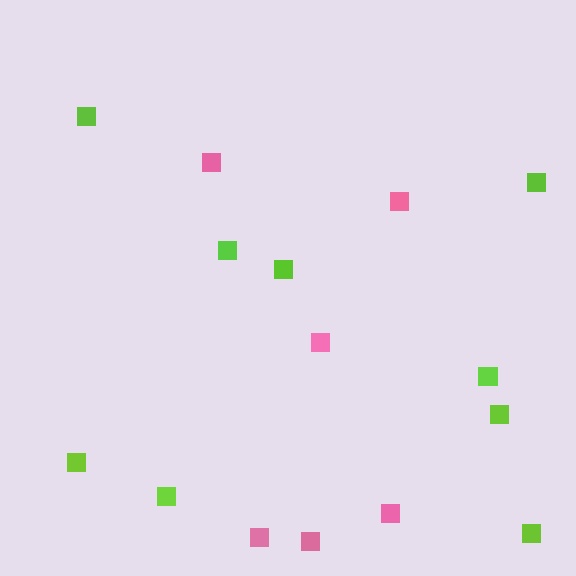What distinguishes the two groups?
There are 2 groups: one group of pink squares (6) and one group of lime squares (9).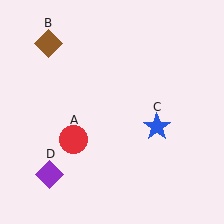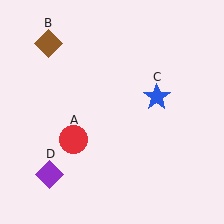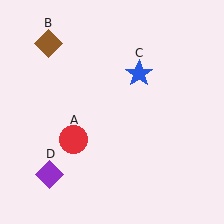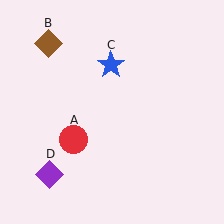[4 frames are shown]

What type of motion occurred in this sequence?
The blue star (object C) rotated counterclockwise around the center of the scene.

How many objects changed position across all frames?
1 object changed position: blue star (object C).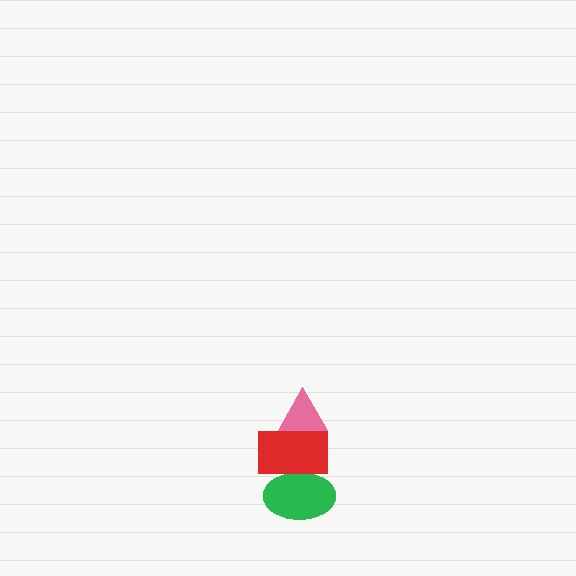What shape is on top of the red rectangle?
The pink triangle is on top of the red rectangle.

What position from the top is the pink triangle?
The pink triangle is 1st from the top.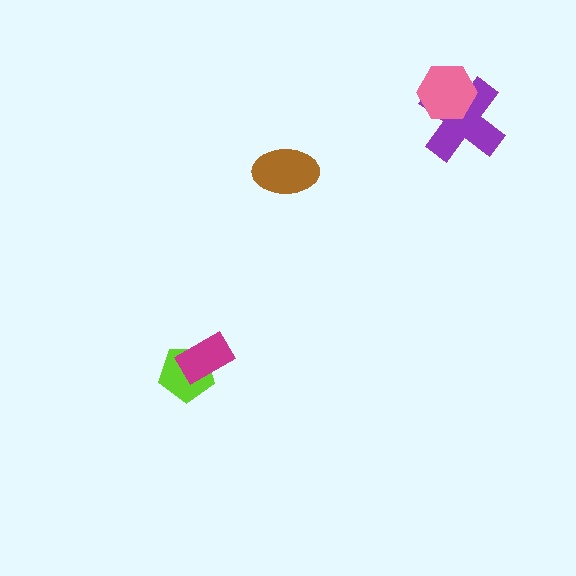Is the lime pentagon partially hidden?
Yes, it is partially covered by another shape.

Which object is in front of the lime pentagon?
The magenta rectangle is in front of the lime pentagon.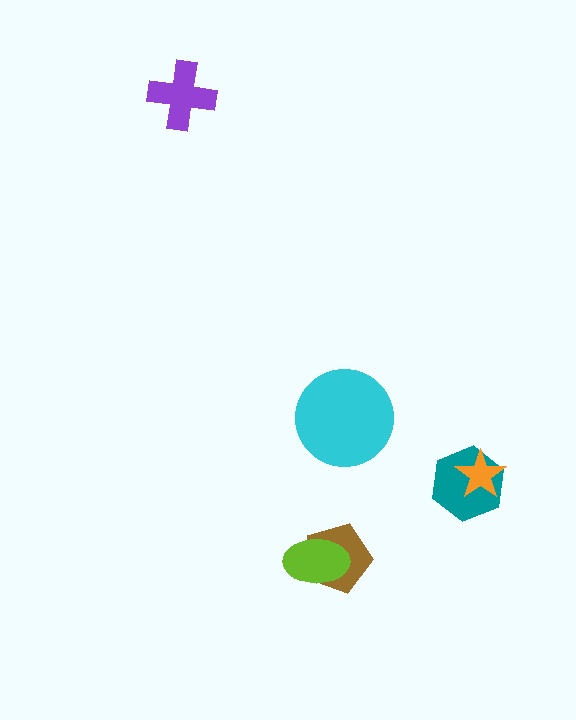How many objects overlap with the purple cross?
0 objects overlap with the purple cross.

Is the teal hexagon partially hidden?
Yes, it is partially covered by another shape.